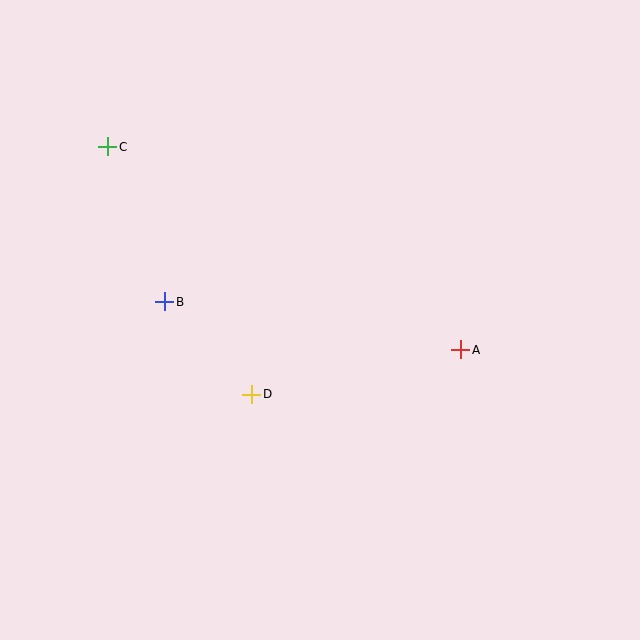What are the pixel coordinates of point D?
Point D is at (252, 394).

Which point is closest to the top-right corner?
Point A is closest to the top-right corner.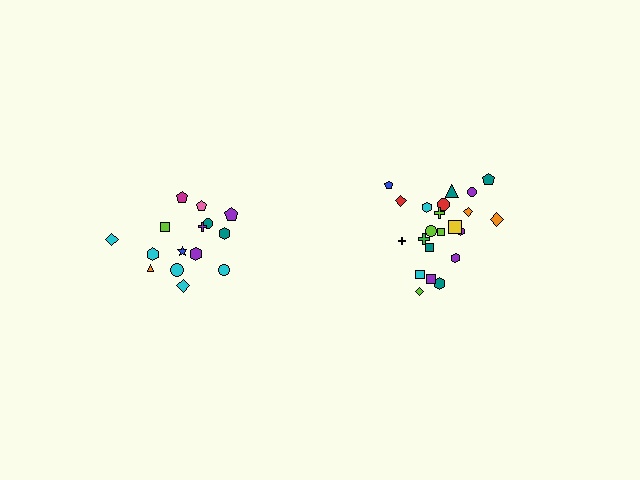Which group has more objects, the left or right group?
The right group.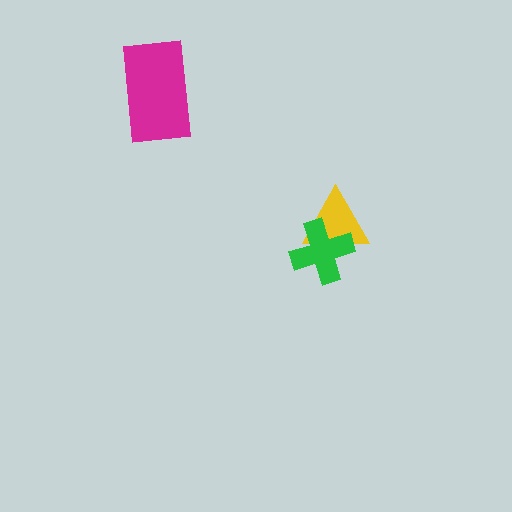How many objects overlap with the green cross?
1 object overlaps with the green cross.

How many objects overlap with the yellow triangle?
1 object overlaps with the yellow triangle.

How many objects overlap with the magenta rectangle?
0 objects overlap with the magenta rectangle.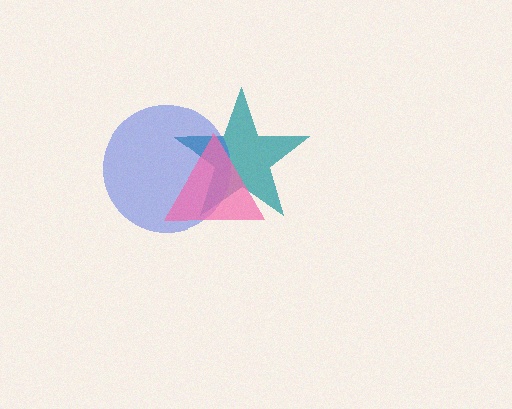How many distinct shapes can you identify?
There are 3 distinct shapes: a teal star, a blue circle, a pink triangle.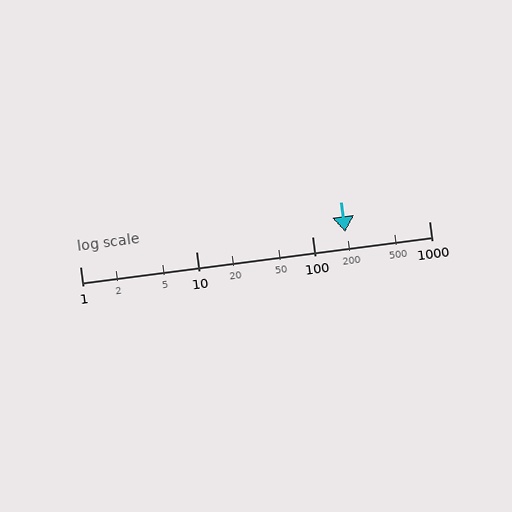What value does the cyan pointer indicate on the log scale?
The pointer indicates approximately 190.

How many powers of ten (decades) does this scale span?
The scale spans 3 decades, from 1 to 1000.